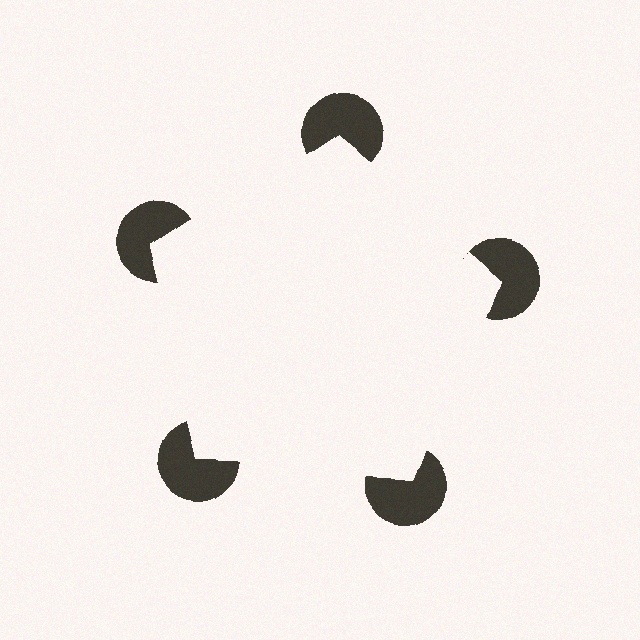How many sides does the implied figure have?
5 sides.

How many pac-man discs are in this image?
There are 5 — one at each vertex of the illusory pentagon.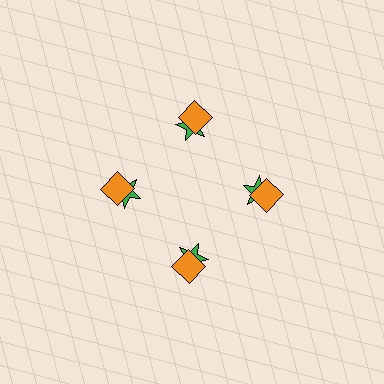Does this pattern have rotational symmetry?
Yes, this pattern has 4-fold rotational symmetry. It looks the same after rotating 90 degrees around the center.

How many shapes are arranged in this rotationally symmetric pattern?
There are 8 shapes, arranged in 4 groups of 2.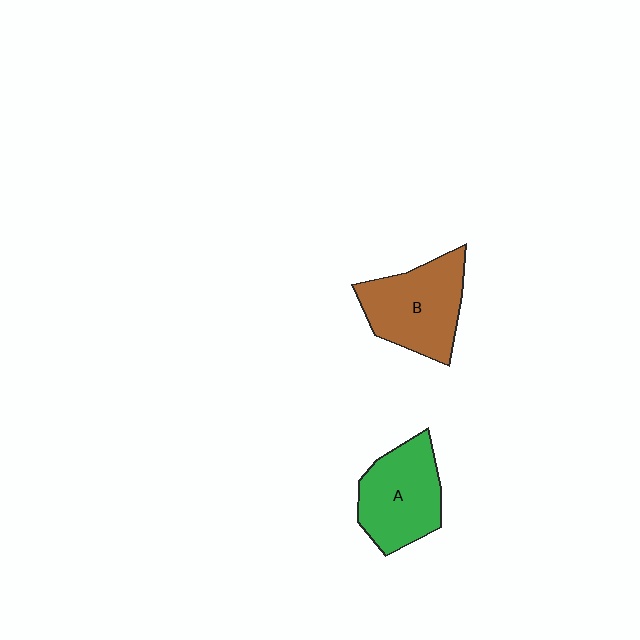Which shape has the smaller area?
Shape A (green).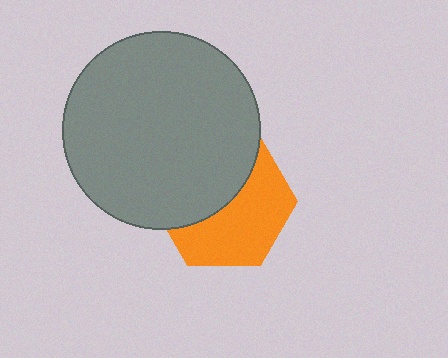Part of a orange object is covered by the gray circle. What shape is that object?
It is a hexagon.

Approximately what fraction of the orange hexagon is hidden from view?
Roughly 47% of the orange hexagon is hidden behind the gray circle.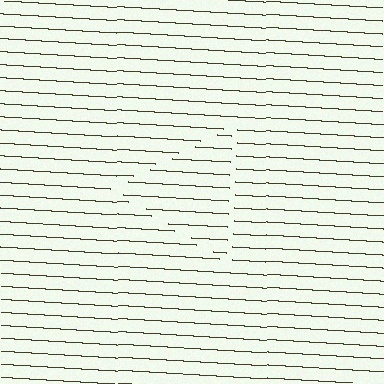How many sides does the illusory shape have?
3 sides — the line-ends trace a triangle.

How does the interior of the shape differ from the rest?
The interior of the shape contains the same grating, shifted by half a period — the contour is defined by the phase discontinuity where line-ends from the inner and outer gratings abut.